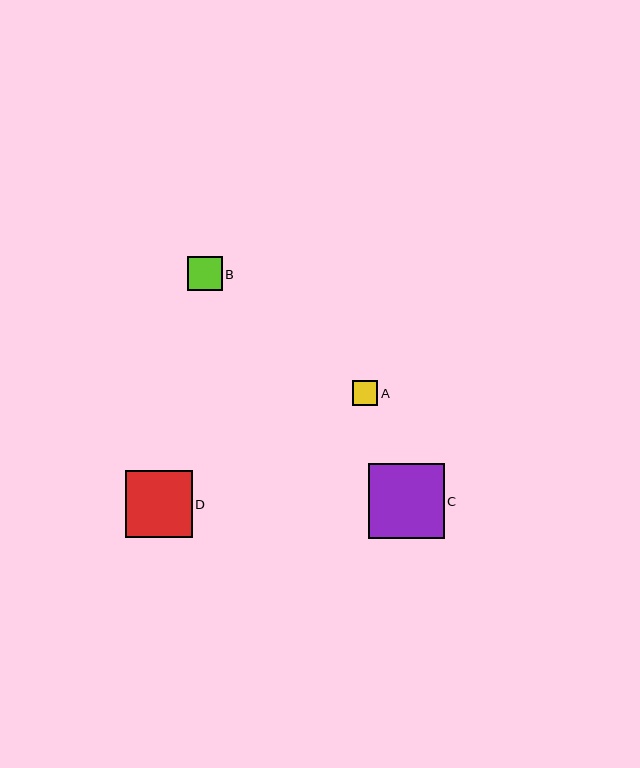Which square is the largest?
Square C is the largest with a size of approximately 76 pixels.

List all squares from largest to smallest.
From largest to smallest: C, D, B, A.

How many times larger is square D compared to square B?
Square D is approximately 1.9 times the size of square B.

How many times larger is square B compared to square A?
Square B is approximately 1.4 times the size of square A.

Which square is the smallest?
Square A is the smallest with a size of approximately 25 pixels.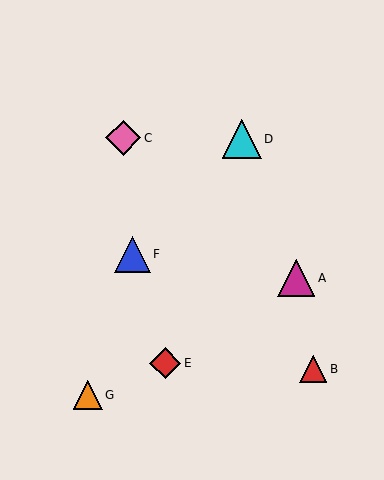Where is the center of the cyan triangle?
The center of the cyan triangle is at (242, 139).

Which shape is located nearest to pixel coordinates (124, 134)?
The pink diamond (labeled C) at (123, 138) is nearest to that location.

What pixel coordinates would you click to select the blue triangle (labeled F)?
Click at (132, 254) to select the blue triangle F.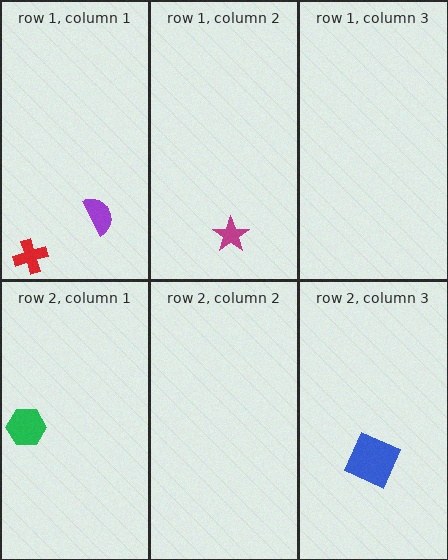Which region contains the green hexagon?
The row 2, column 1 region.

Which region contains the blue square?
The row 2, column 3 region.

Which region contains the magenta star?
The row 1, column 2 region.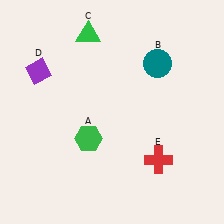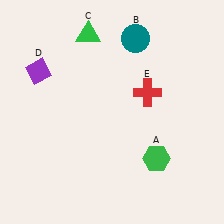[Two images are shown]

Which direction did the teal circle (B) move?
The teal circle (B) moved up.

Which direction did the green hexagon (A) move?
The green hexagon (A) moved right.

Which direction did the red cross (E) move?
The red cross (E) moved up.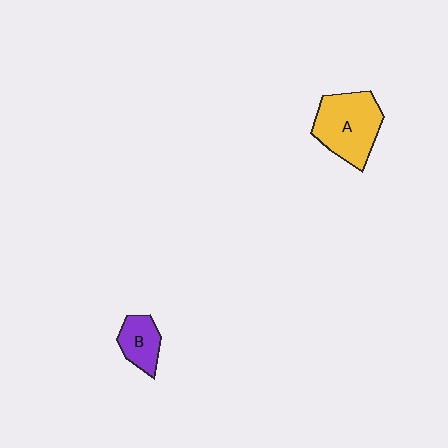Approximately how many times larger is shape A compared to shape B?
Approximately 2.1 times.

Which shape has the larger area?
Shape A (yellow).